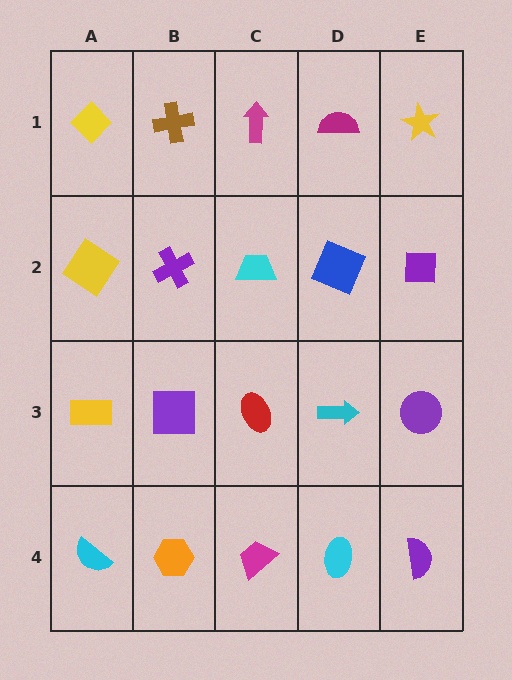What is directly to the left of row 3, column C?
A purple square.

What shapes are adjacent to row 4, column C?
A red ellipse (row 3, column C), an orange hexagon (row 4, column B), a cyan ellipse (row 4, column D).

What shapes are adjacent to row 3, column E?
A purple square (row 2, column E), a purple semicircle (row 4, column E), a cyan arrow (row 3, column D).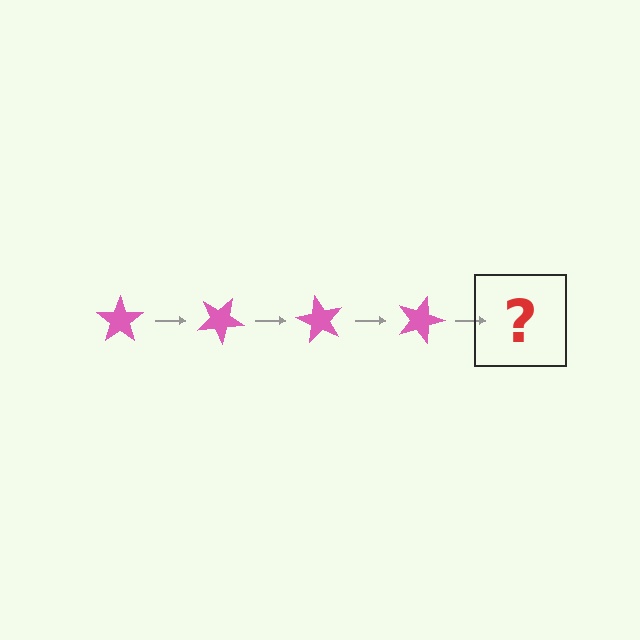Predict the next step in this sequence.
The next step is a pink star rotated 120 degrees.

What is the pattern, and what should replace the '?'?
The pattern is that the star rotates 30 degrees each step. The '?' should be a pink star rotated 120 degrees.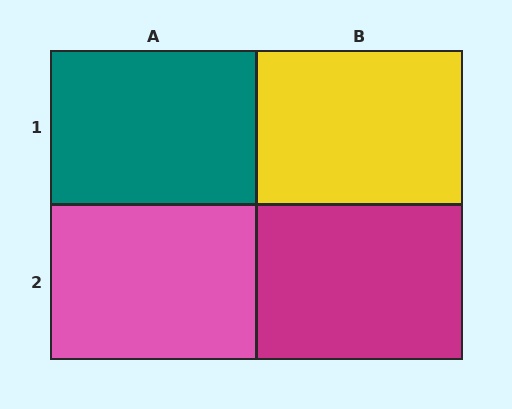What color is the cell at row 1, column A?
Teal.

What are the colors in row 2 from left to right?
Pink, magenta.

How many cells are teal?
1 cell is teal.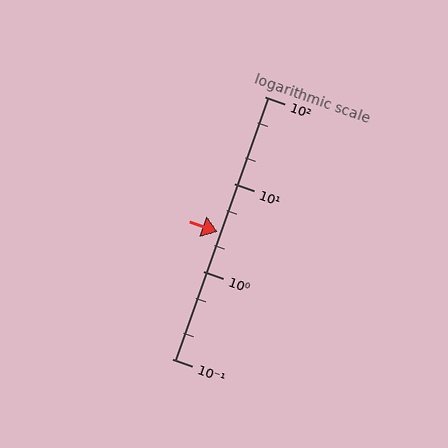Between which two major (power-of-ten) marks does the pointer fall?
The pointer is between 1 and 10.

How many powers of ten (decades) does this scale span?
The scale spans 3 decades, from 0.1 to 100.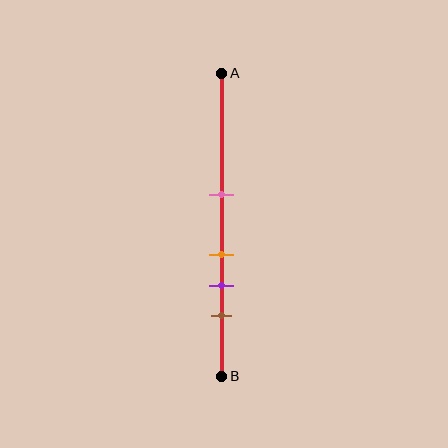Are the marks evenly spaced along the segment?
No, the marks are not evenly spaced.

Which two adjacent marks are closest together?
The orange and purple marks are the closest adjacent pair.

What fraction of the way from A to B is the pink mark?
The pink mark is approximately 40% (0.4) of the way from A to B.